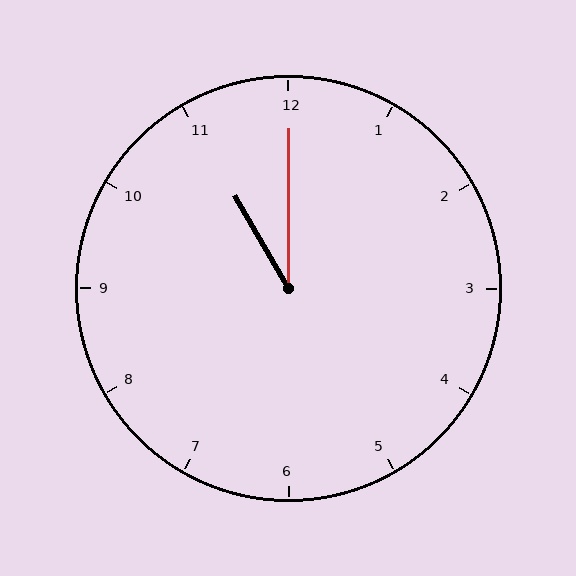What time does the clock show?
11:00.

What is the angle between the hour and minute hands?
Approximately 30 degrees.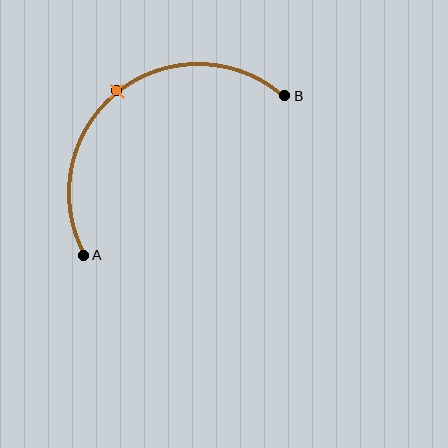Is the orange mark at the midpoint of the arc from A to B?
Yes. The orange mark lies on the arc at equal arc-length from both A and B — it is the arc midpoint.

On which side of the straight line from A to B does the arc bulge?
The arc bulges above and to the left of the straight line connecting A and B.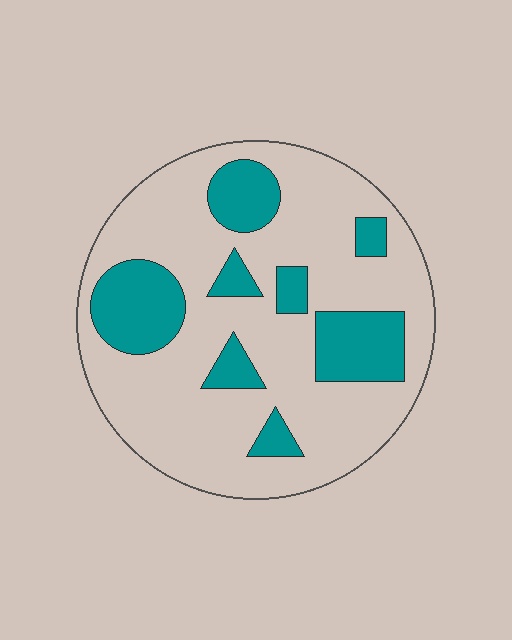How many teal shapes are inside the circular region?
8.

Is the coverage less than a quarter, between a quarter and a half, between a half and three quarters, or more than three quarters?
Between a quarter and a half.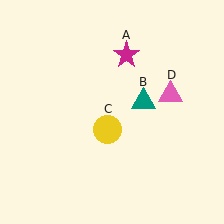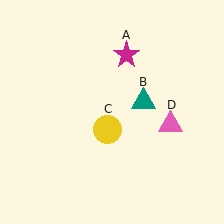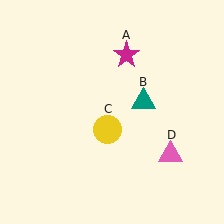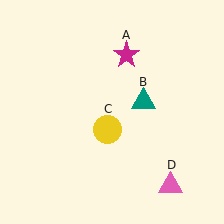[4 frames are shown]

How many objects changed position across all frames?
1 object changed position: pink triangle (object D).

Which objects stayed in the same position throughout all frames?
Magenta star (object A) and teal triangle (object B) and yellow circle (object C) remained stationary.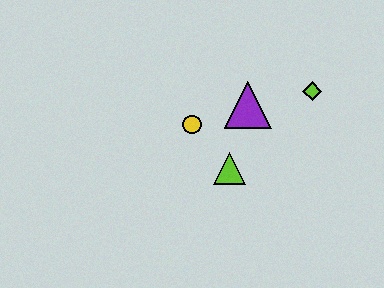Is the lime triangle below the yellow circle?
Yes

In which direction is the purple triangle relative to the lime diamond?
The purple triangle is to the left of the lime diamond.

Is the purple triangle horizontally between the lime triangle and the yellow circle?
No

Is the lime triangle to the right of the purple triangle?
No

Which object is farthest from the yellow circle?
The lime diamond is farthest from the yellow circle.